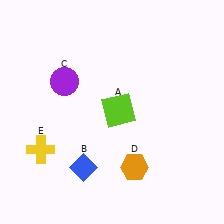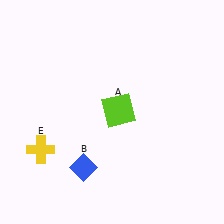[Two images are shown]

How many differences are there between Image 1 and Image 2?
There are 2 differences between the two images.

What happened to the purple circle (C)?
The purple circle (C) was removed in Image 2. It was in the top-left area of Image 1.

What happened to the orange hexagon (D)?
The orange hexagon (D) was removed in Image 2. It was in the bottom-right area of Image 1.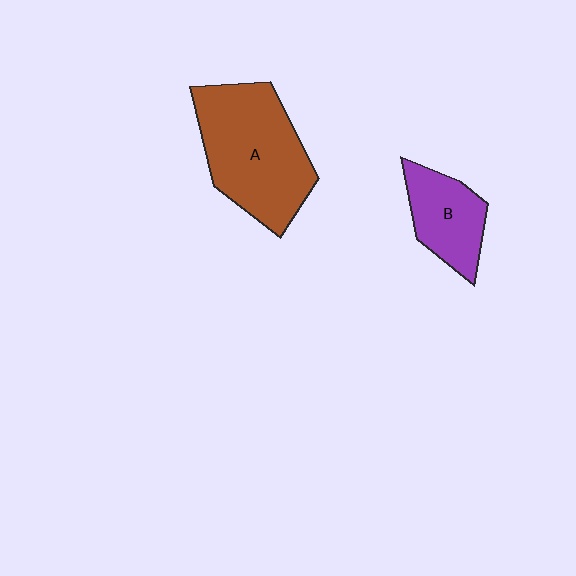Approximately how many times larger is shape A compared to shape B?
Approximately 2.0 times.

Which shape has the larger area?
Shape A (brown).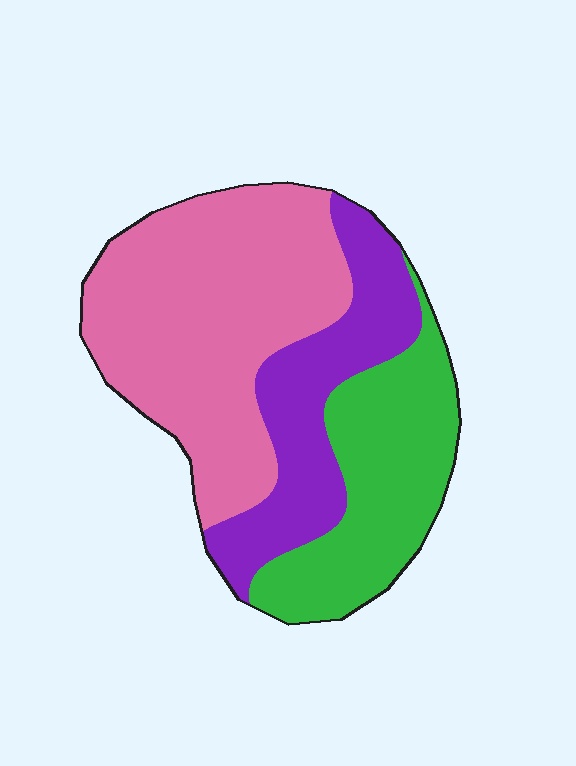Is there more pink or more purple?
Pink.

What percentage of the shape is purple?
Purple takes up about one quarter (1/4) of the shape.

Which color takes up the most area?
Pink, at roughly 50%.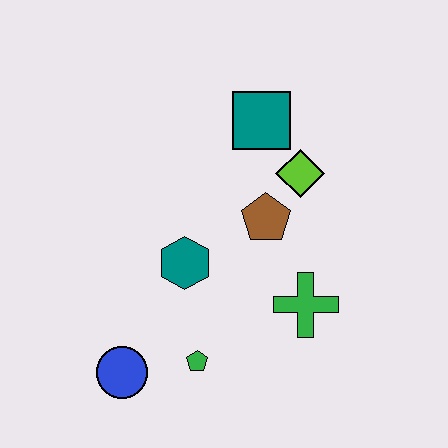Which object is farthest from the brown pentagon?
The blue circle is farthest from the brown pentagon.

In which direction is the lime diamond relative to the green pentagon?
The lime diamond is above the green pentagon.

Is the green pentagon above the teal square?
No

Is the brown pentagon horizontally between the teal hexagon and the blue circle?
No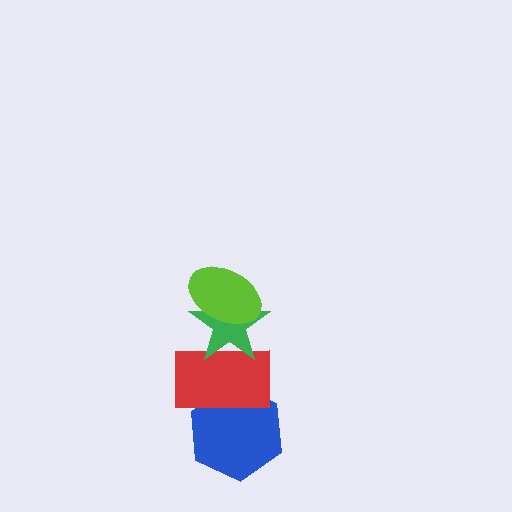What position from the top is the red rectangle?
The red rectangle is 3rd from the top.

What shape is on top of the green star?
The lime ellipse is on top of the green star.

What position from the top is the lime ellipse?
The lime ellipse is 1st from the top.